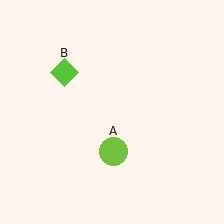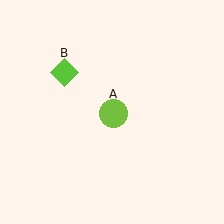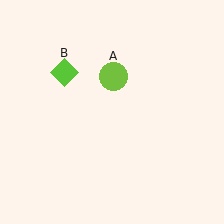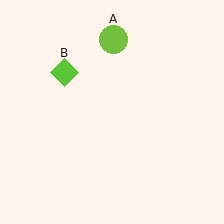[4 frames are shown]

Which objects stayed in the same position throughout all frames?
Lime diamond (object B) remained stationary.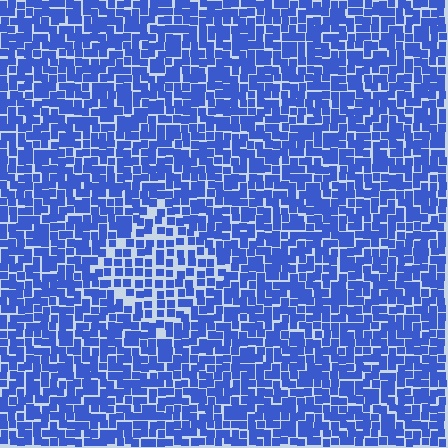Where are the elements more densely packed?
The elements are more densely packed outside the diamond boundary.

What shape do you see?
I see a diamond.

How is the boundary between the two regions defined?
The boundary is defined by a change in element density (approximately 1.6x ratio). All elements are the same color, size, and shape.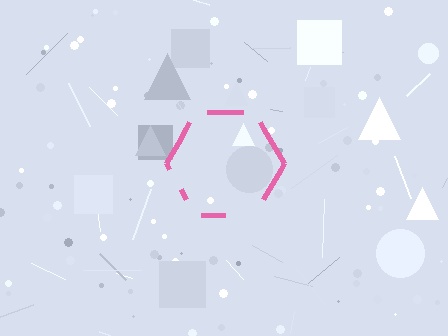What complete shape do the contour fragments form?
The contour fragments form a hexagon.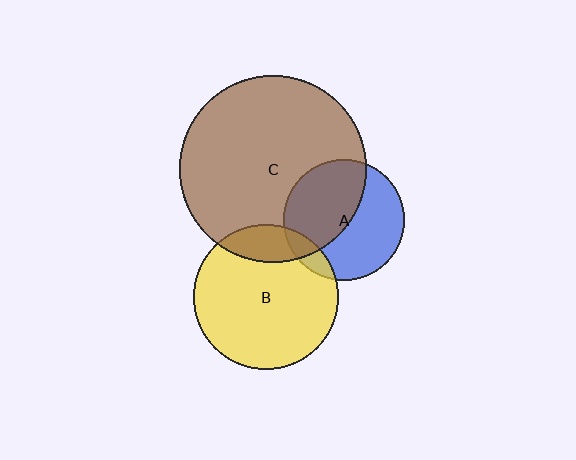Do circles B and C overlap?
Yes.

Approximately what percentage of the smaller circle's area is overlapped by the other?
Approximately 15%.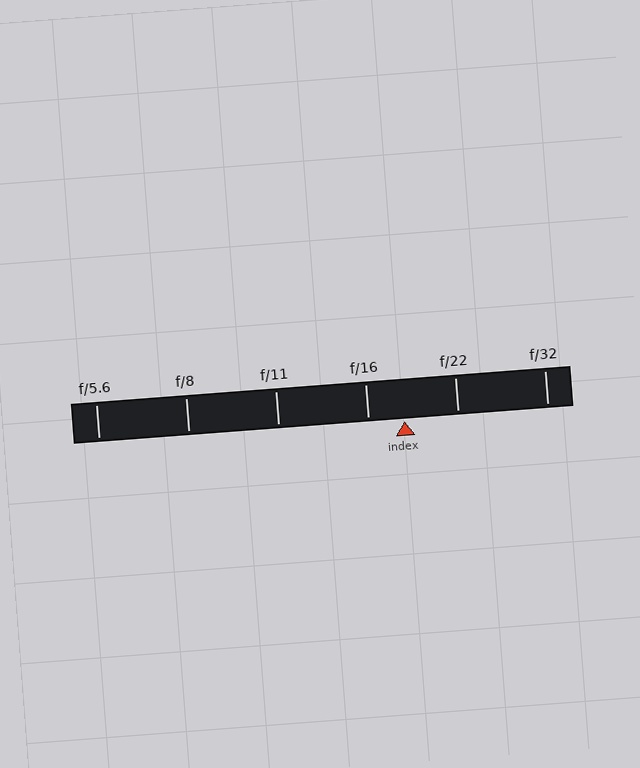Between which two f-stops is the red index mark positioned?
The index mark is between f/16 and f/22.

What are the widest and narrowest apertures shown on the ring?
The widest aperture shown is f/5.6 and the narrowest is f/32.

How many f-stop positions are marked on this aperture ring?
There are 6 f-stop positions marked.